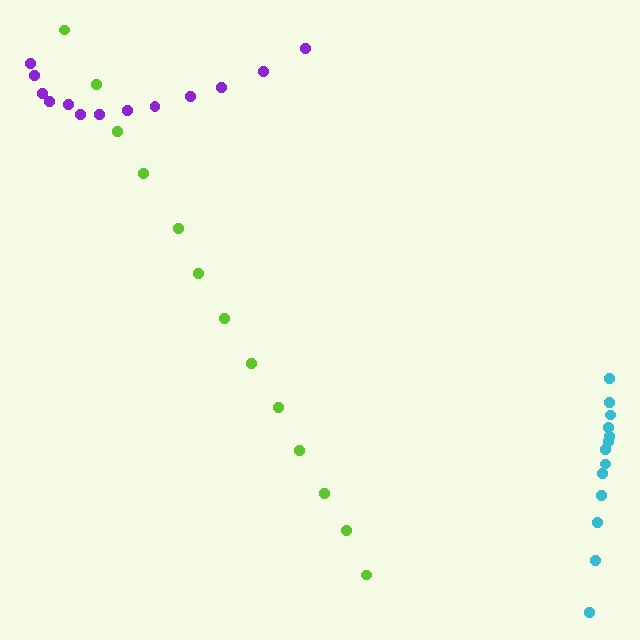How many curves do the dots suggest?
There are 3 distinct paths.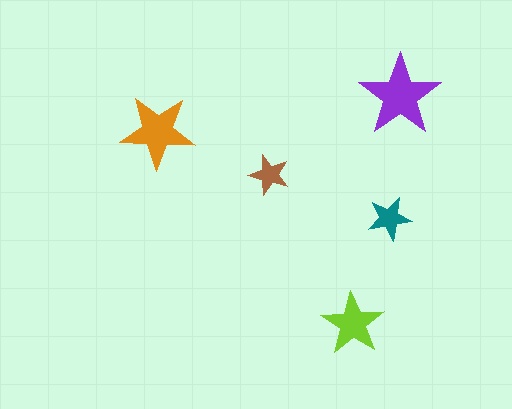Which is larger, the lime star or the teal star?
The lime one.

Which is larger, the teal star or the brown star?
The teal one.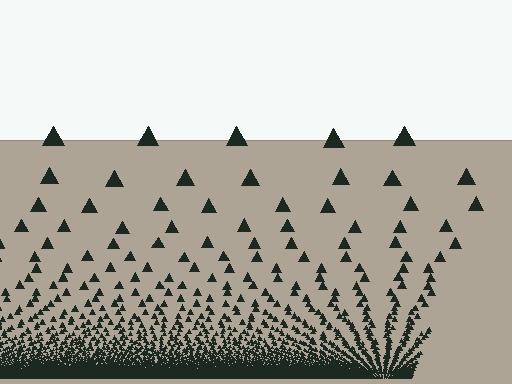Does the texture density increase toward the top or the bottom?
Density increases toward the bottom.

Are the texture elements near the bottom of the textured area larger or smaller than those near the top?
Smaller. The gradient is inverted — elements near the bottom are smaller and denser.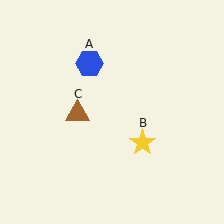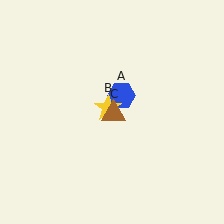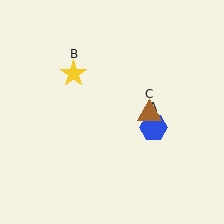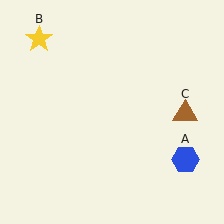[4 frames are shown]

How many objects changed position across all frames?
3 objects changed position: blue hexagon (object A), yellow star (object B), brown triangle (object C).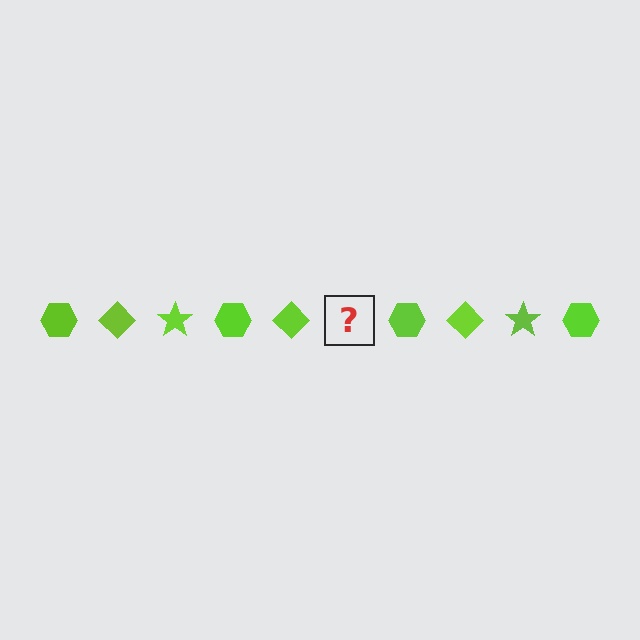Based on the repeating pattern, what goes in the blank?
The blank should be a lime star.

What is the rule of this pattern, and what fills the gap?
The rule is that the pattern cycles through hexagon, diamond, star shapes in lime. The gap should be filled with a lime star.